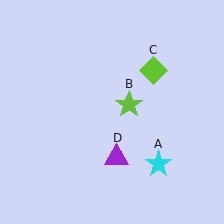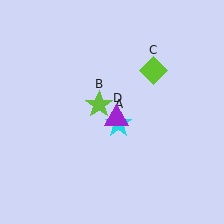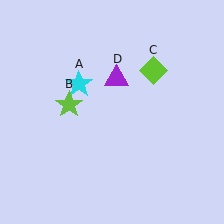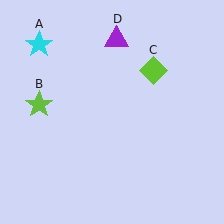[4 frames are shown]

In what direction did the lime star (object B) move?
The lime star (object B) moved left.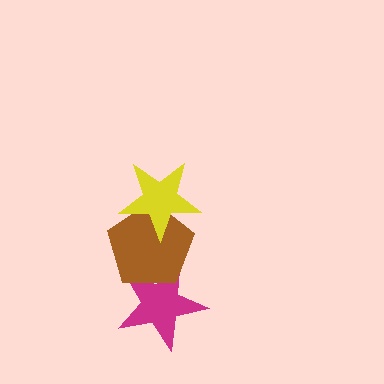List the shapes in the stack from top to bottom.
From top to bottom: the yellow star, the brown pentagon, the magenta star.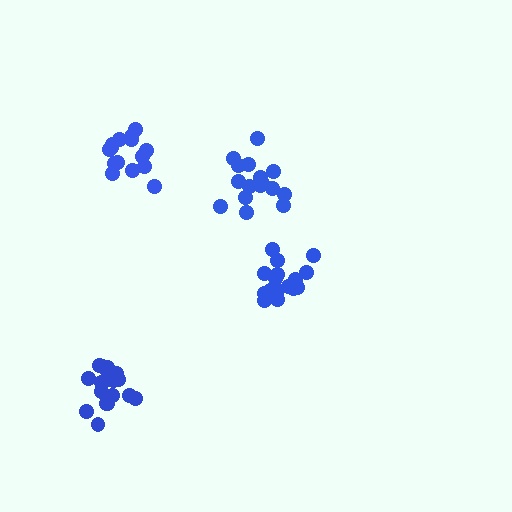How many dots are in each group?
Group 1: 16 dots, Group 2: 17 dots, Group 3: 18 dots, Group 4: 15 dots (66 total).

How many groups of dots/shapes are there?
There are 4 groups.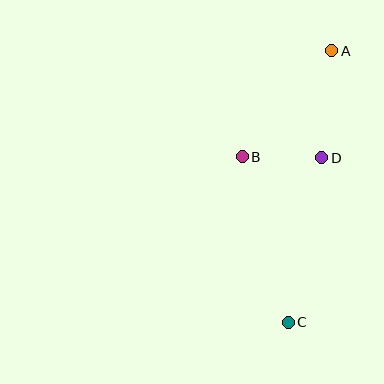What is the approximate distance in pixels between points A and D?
The distance between A and D is approximately 107 pixels.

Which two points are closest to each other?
Points B and D are closest to each other.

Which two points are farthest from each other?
Points A and C are farthest from each other.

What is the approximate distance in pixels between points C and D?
The distance between C and D is approximately 168 pixels.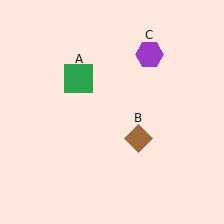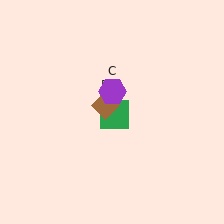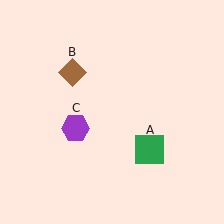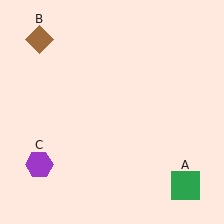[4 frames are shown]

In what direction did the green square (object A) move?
The green square (object A) moved down and to the right.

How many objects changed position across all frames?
3 objects changed position: green square (object A), brown diamond (object B), purple hexagon (object C).